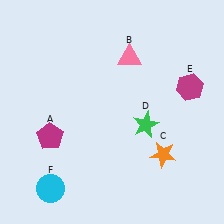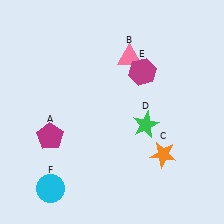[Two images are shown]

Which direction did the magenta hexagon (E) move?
The magenta hexagon (E) moved left.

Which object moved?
The magenta hexagon (E) moved left.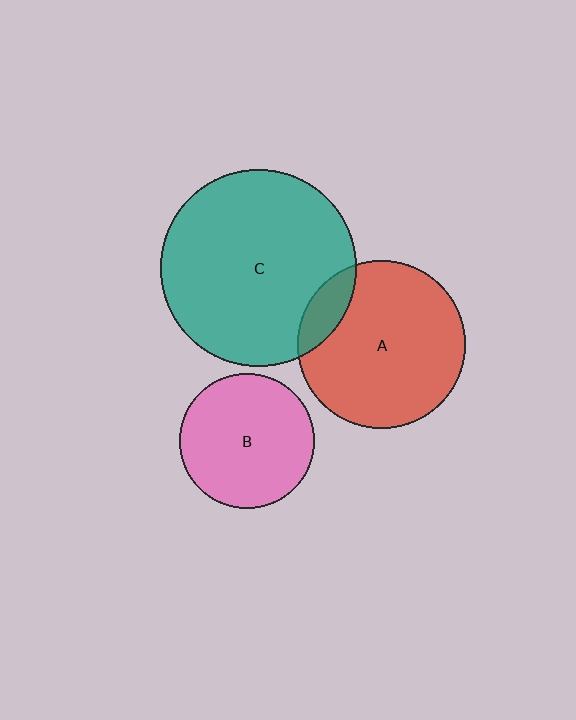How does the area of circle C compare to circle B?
Approximately 2.1 times.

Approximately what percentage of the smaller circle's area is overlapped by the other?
Approximately 10%.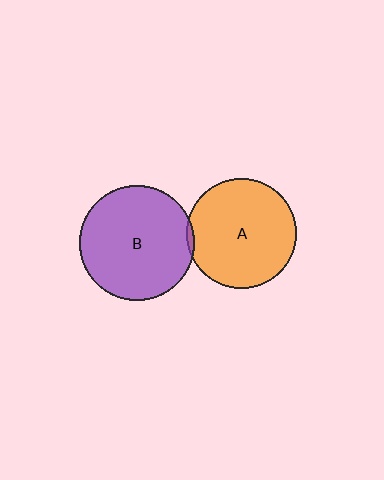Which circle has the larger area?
Circle B (purple).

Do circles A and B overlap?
Yes.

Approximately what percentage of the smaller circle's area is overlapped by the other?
Approximately 5%.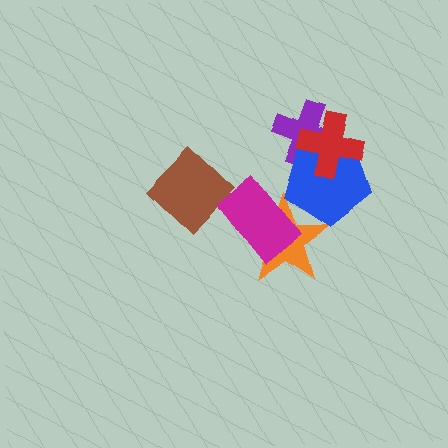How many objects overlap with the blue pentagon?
3 objects overlap with the blue pentagon.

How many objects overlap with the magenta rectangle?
1 object overlaps with the magenta rectangle.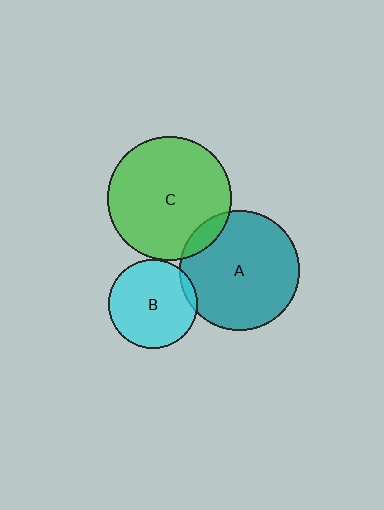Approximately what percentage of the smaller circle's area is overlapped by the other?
Approximately 5%.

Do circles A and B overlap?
Yes.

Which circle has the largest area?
Circle C (green).